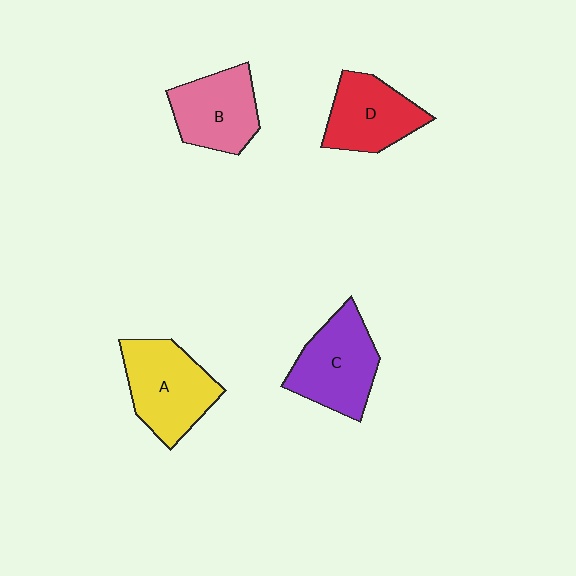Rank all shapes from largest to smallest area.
From largest to smallest: A (yellow), C (purple), B (pink), D (red).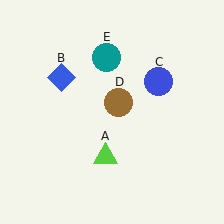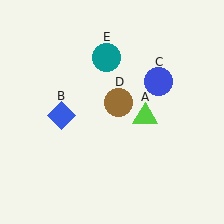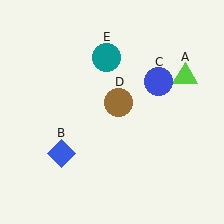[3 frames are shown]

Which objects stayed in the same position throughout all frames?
Blue circle (object C) and brown circle (object D) and teal circle (object E) remained stationary.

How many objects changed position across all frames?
2 objects changed position: lime triangle (object A), blue diamond (object B).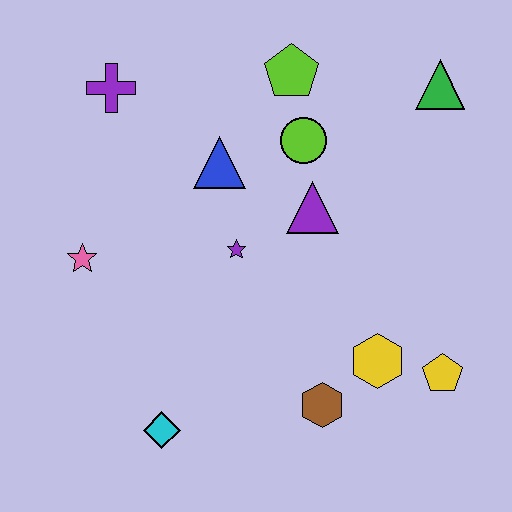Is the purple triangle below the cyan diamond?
No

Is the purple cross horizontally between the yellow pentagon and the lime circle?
No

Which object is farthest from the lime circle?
The cyan diamond is farthest from the lime circle.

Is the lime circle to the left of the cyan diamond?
No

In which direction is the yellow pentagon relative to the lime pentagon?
The yellow pentagon is below the lime pentagon.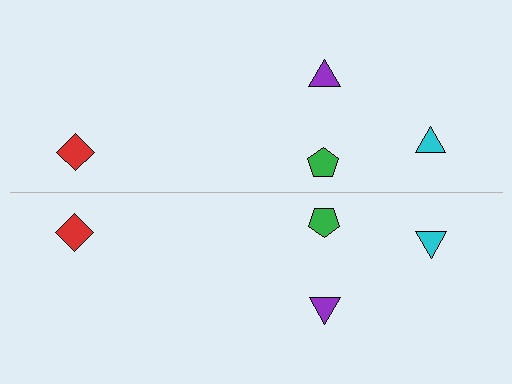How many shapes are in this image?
There are 8 shapes in this image.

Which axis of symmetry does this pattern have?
The pattern has a horizontal axis of symmetry running through the center of the image.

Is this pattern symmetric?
Yes, this pattern has bilateral (reflection) symmetry.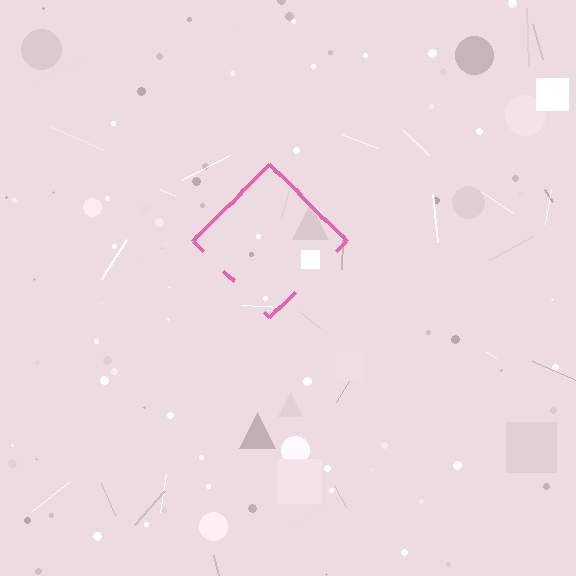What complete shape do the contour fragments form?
The contour fragments form a diamond.